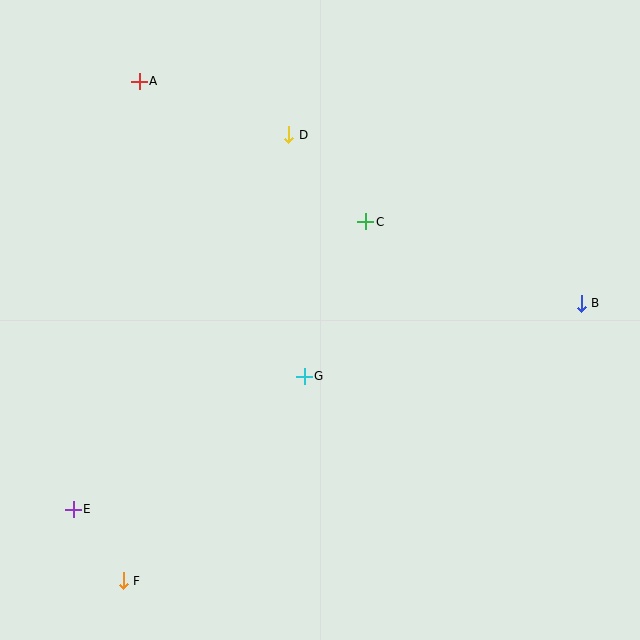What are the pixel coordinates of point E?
Point E is at (73, 509).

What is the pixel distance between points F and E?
The distance between F and E is 87 pixels.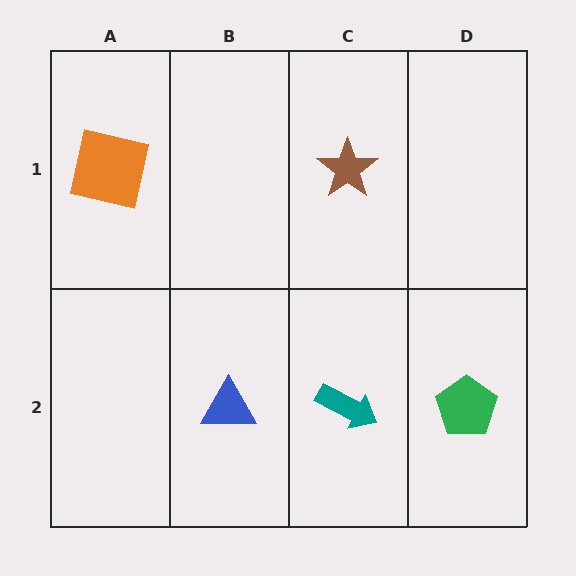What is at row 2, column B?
A blue triangle.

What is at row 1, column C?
A brown star.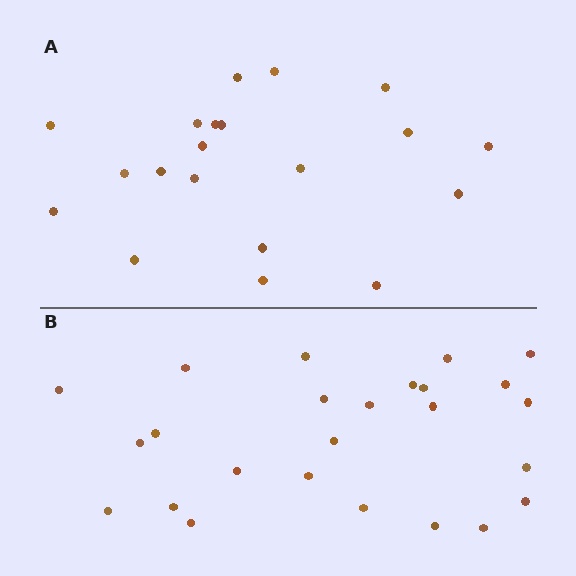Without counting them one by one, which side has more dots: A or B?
Region B (the bottom region) has more dots.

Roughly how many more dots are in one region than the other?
Region B has about 5 more dots than region A.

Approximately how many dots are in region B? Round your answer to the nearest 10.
About 20 dots. (The exact count is 25, which rounds to 20.)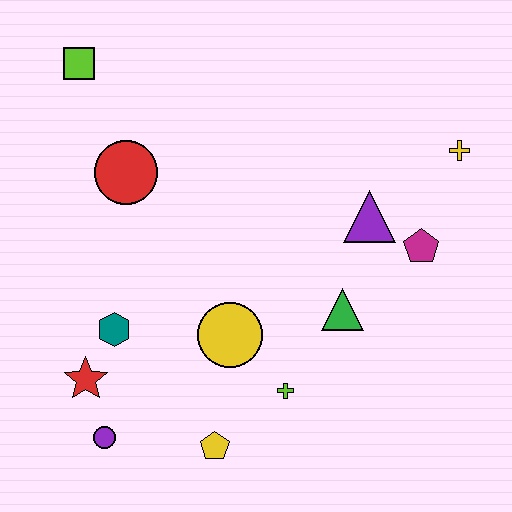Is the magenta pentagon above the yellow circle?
Yes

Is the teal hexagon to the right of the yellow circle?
No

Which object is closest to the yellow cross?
The magenta pentagon is closest to the yellow cross.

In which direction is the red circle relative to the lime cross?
The red circle is above the lime cross.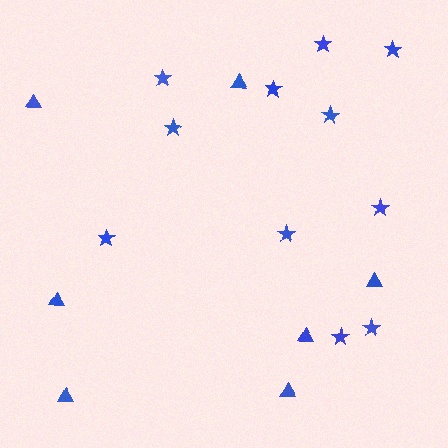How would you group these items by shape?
There are 2 groups: one group of stars (11) and one group of triangles (7).